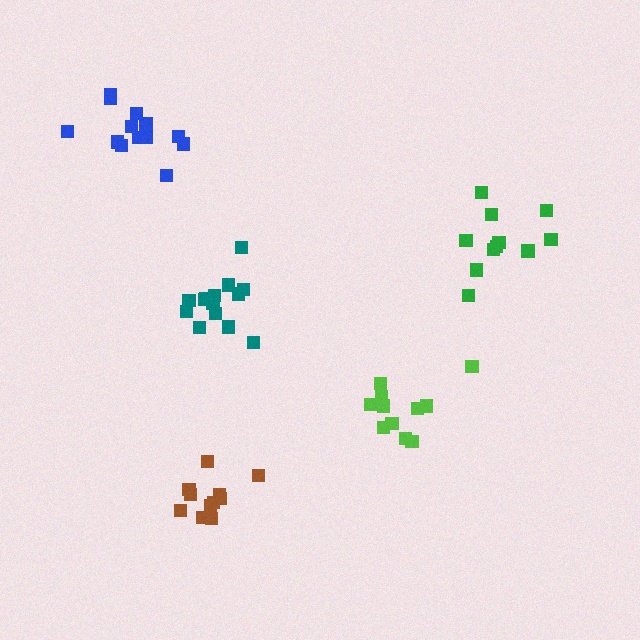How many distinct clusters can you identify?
There are 5 distinct clusters.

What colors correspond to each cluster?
The clusters are colored: lime, teal, brown, green, blue.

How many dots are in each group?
Group 1: 11 dots, Group 2: 15 dots, Group 3: 11 dots, Group 4: 11 dots, Group 5: 13 dots (61 total).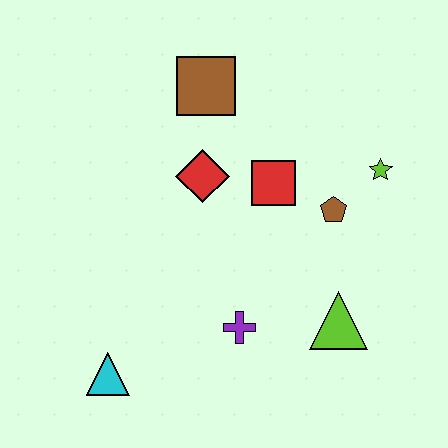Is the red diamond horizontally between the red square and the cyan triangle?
Yes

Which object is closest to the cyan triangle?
The purple cross is closest to the cyan triangle.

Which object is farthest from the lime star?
The cyan triangle is farthest from the lime star.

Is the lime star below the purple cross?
No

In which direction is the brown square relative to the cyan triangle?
The brown square is above the cyan triangle.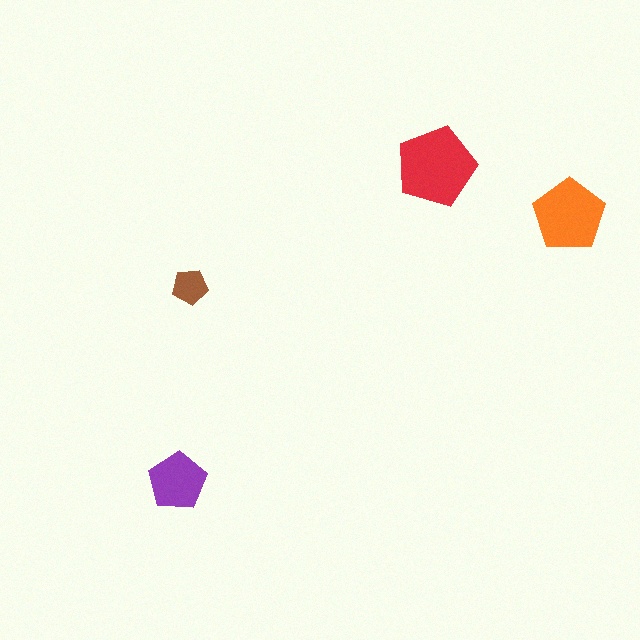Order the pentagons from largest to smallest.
the red one, the orange one, the purple one, the brown one.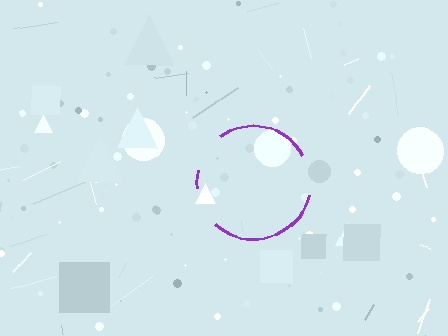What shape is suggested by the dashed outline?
The dashed outline suggests a circle.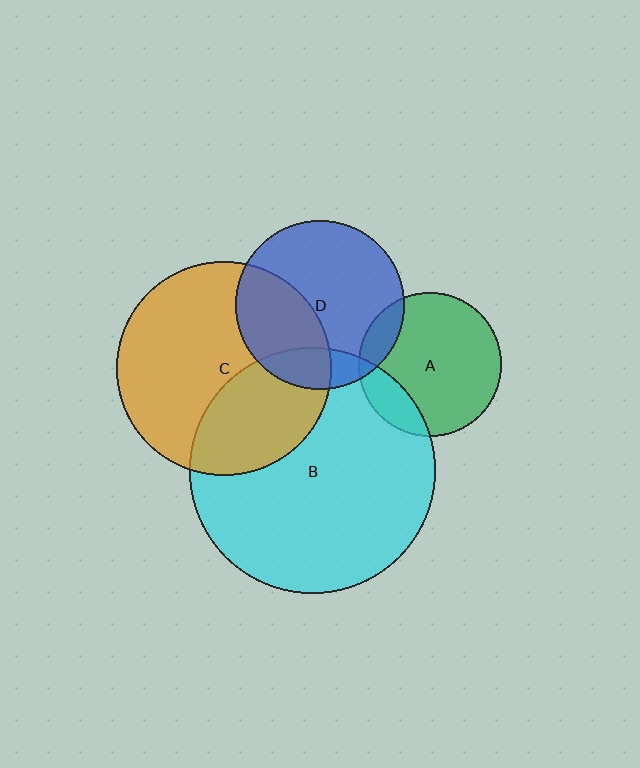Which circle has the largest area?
Circle B (cyan).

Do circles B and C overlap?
Yes.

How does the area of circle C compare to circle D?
Approximately 1.6 times.